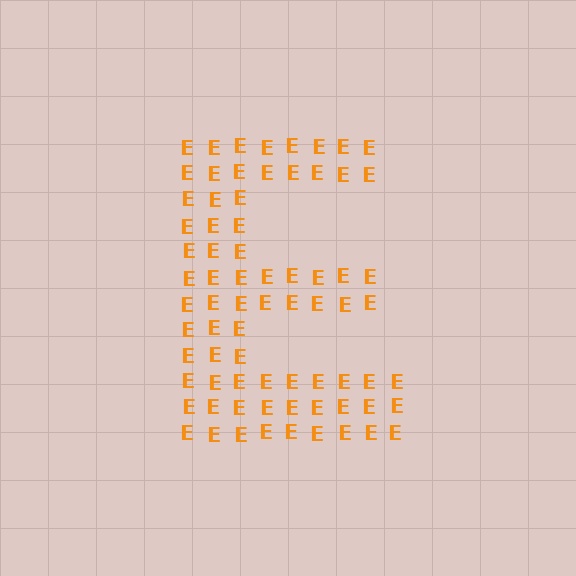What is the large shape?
The large shape is the letter E.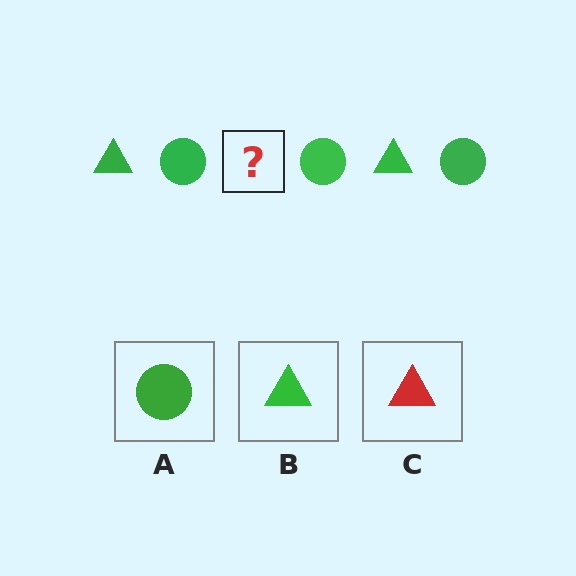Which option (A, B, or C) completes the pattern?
B.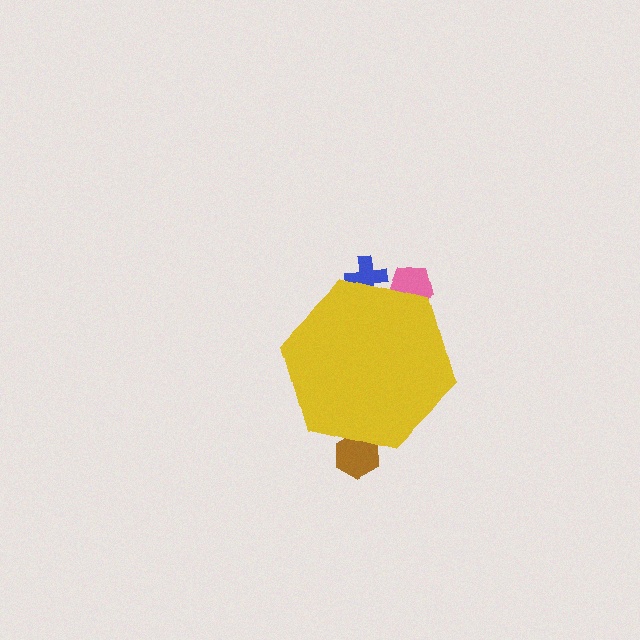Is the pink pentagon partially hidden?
Yes, the pink pentagon is partially hidden behind the yellow hexagon.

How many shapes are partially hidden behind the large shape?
3 shapes are partially hidden.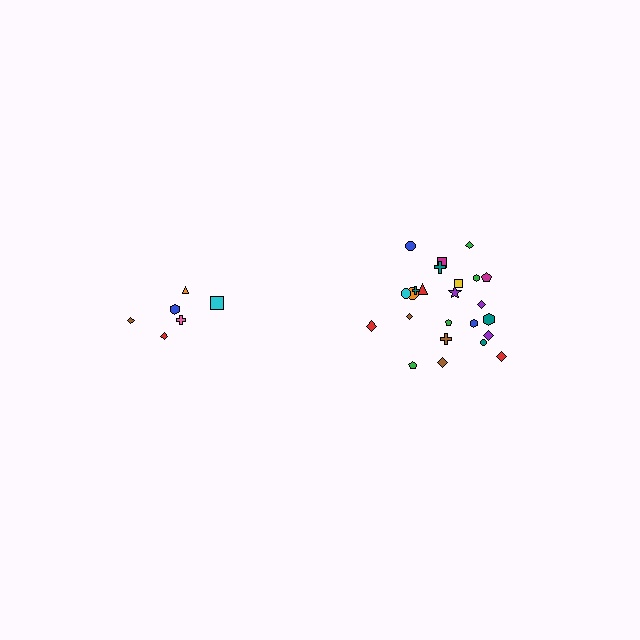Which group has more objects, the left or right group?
The right group.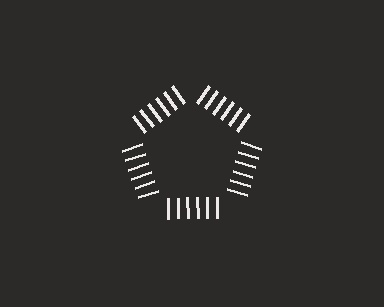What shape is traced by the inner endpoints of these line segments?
An illusory pentagon — the line segments terminate on its edges but no continuous stroke is drawn.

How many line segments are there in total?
30 — 6 along each of the 5 edges.